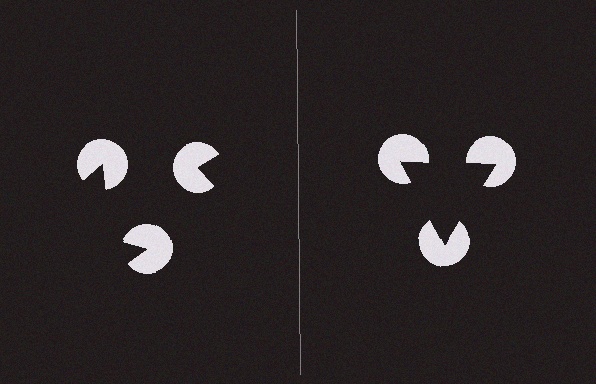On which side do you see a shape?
An illusory triangle appears on the right side. On the left side the wedge cuts are rotated, so no coherent shape forms.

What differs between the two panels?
The pac-man discs are positioned identically on both sides; only the wedge orientations differ. On the right they align to a triangle; on the left they are misaligned.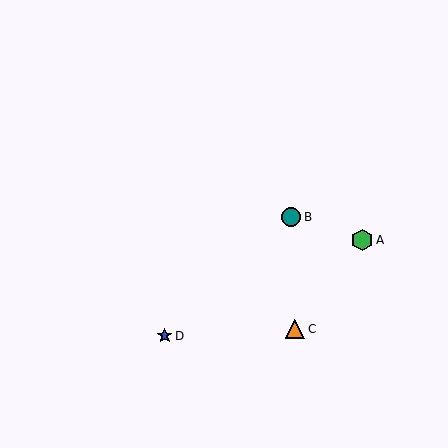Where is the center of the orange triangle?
The center of the orange triangle is at (295, 329).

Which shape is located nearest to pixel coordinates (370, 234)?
The green hexagon (labeled A) at (362, 240) is nearest to that location.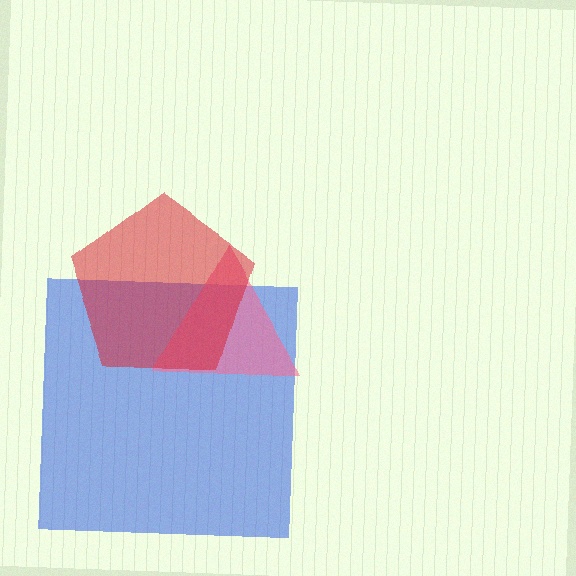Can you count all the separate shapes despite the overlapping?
Yes, there are 3 separate shapes.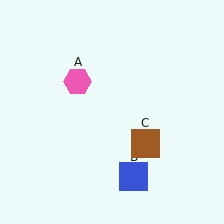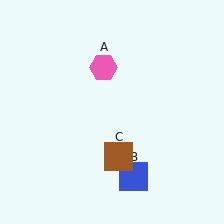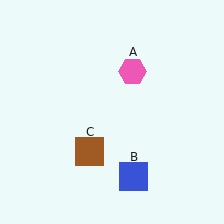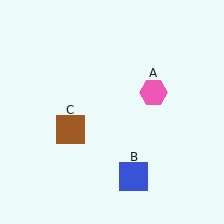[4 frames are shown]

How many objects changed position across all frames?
2 objects changed position: pink hexagon (object A), brown square (object C).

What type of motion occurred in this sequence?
The pink hexagon (object A), brown square (object C) rotated clockwise around the center of the scene.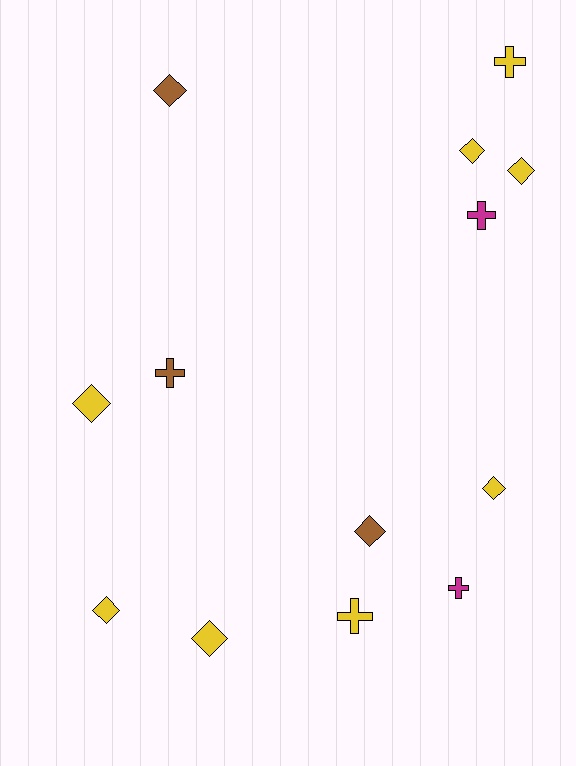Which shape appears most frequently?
Diamond, with 8 objects.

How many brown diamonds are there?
There are 2 brown diamonds.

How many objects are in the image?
There are 13 objects.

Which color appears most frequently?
Yellow, with 8 objects.